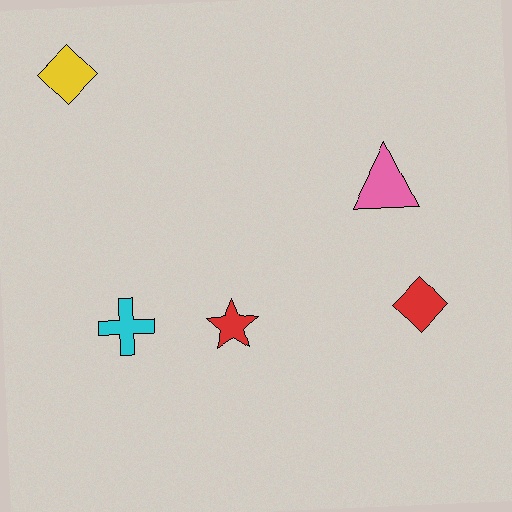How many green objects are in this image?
There are no green objects.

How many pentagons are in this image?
There are no pentagons.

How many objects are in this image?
There are 5 objects.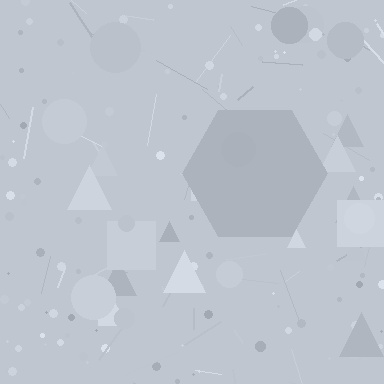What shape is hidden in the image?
A hexagon is hidden in the image.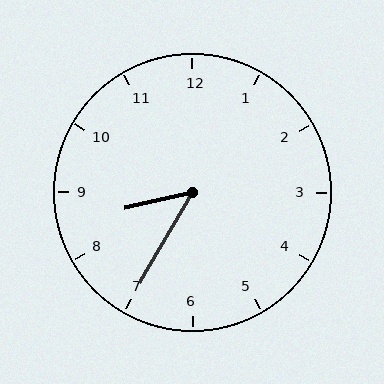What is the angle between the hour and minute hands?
Approximately 48 degrees.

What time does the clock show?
8:35.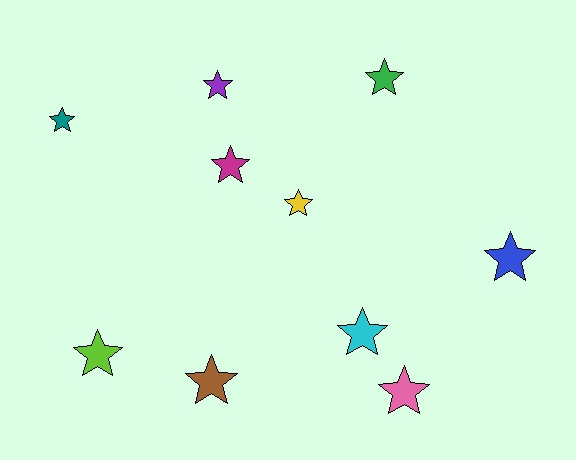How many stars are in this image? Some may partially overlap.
There are 10 stars.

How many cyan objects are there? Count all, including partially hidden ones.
There is 1 cyan object.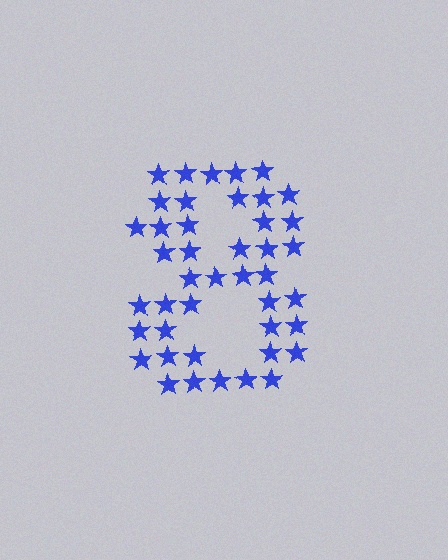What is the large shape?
The large shape is the digit 8.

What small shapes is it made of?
It is made of small stars.